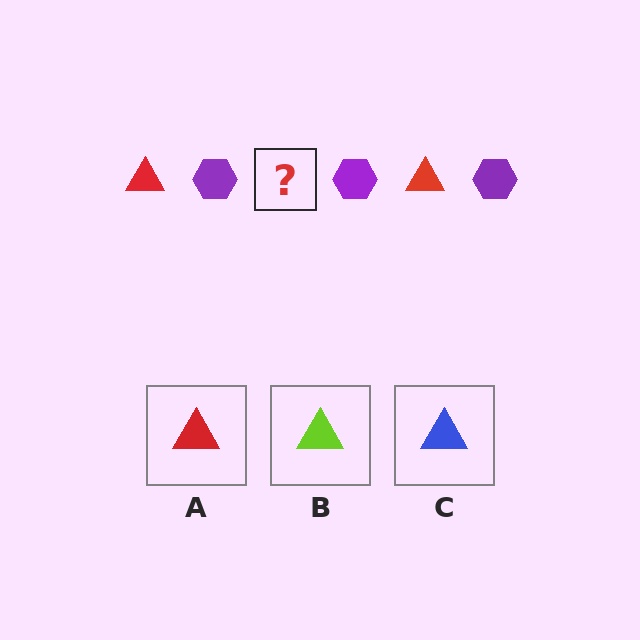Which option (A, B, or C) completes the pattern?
A.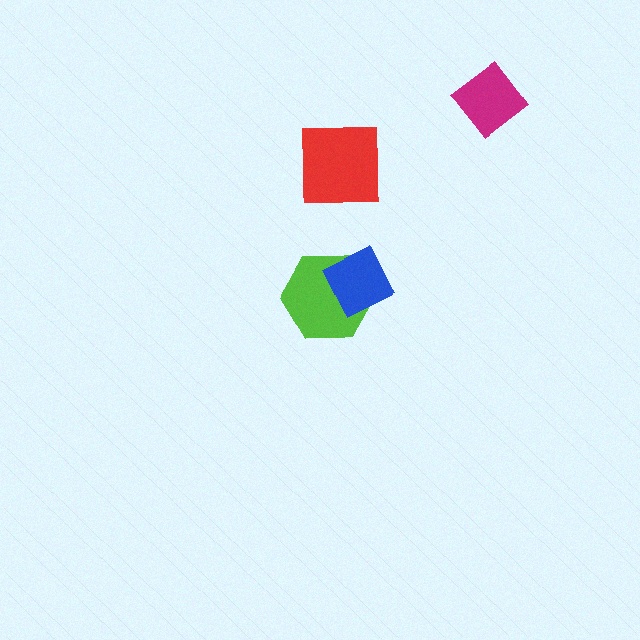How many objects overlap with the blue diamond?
1 object overlaps with the blue diamond.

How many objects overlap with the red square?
0 objects overlap with the red square.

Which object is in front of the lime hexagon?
The blue diamond is in front of the lime hexagon.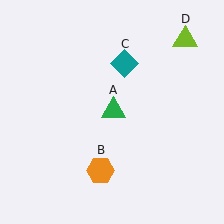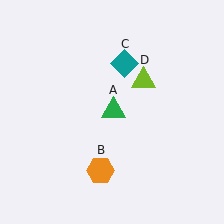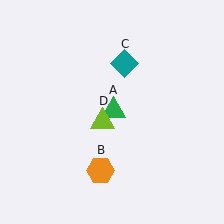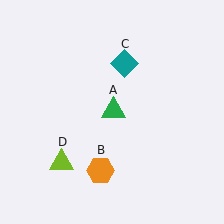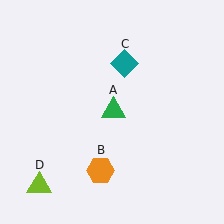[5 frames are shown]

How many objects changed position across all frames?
1 object changed position: lime triangle (object D).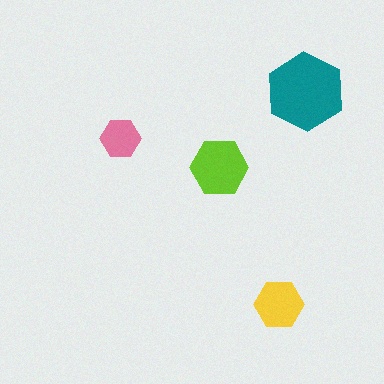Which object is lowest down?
The yellow hexagon is bottommost.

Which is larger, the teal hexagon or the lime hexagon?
The teal one.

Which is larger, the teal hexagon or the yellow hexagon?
The teal one.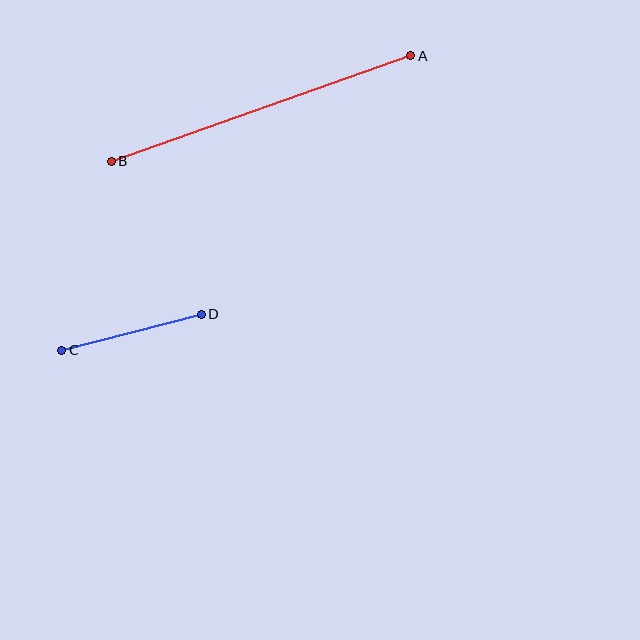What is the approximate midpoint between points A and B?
The midpoint is at approximately (261, 109) pixels.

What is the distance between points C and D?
The distance is approximately 144 pixels.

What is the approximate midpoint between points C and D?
The midpoint is at approximately (131, 332) pixels.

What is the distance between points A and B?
The distance is approximately 318 pixels.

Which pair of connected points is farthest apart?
Points A and B are farthest apart.